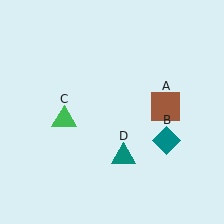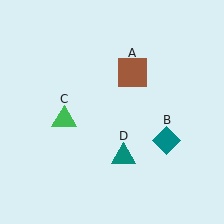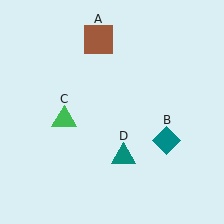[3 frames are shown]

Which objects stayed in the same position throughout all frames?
Teal diamond (object B) and green triangle (object C) and teal triangle (object D) remained stationary.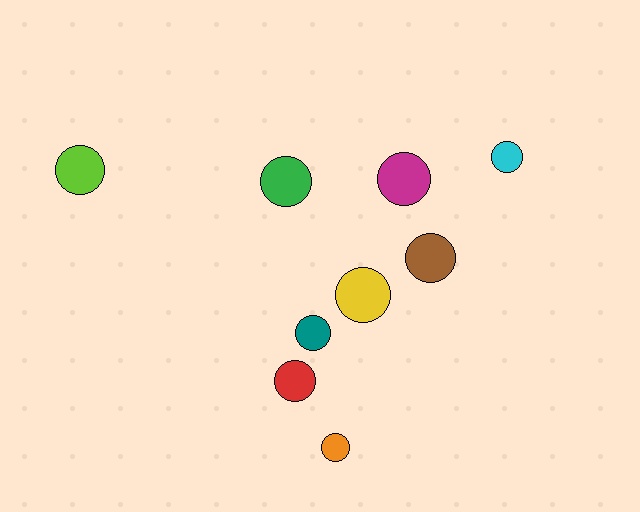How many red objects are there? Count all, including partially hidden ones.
There is 1 red object.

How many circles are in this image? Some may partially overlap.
There are 9 circles.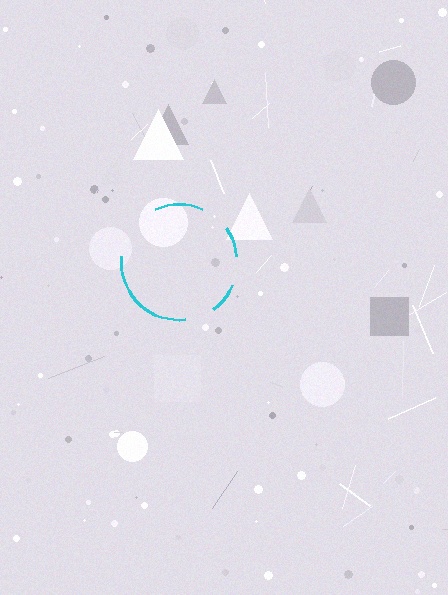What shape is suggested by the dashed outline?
The dashed outline suggests a circle.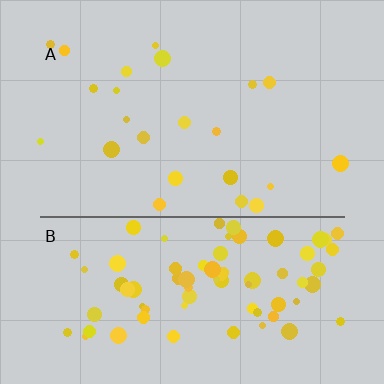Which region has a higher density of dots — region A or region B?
B (the bottom).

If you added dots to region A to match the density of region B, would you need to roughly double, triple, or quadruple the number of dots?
Approximately quadruple.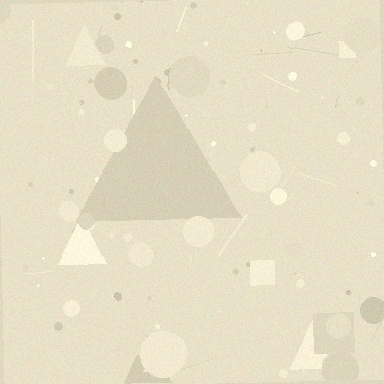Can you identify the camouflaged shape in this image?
The camouflaged shape is a triangle.